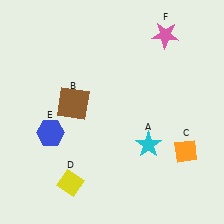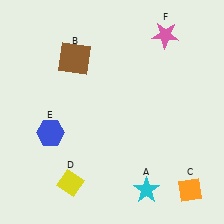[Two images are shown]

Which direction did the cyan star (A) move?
The cyan star (A) moved down.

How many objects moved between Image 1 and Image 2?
3 objects moved between the two images.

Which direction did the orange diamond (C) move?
The orange diamond (C) moved down.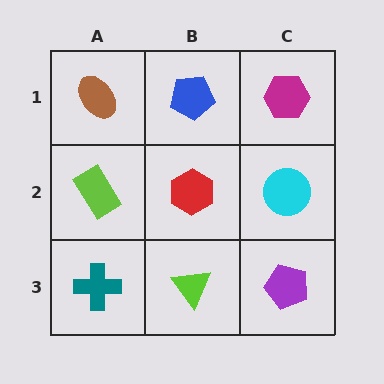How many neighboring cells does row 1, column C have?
2.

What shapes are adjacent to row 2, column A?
A brown ellipse (row 1, column A), a teal cross (row 3, column A), a red hexagon (row 2, column B).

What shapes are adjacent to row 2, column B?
A blue pentagon (row 1, column B), a lime triangle (row 3, column B), a lime rectangle (row 2, column A), a cyan circle (row 2, column C).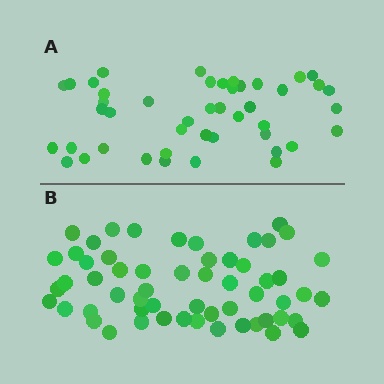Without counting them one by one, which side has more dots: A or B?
Region B (the bottom region) has more dots.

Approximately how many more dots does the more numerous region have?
Region B has roughly 12 or so more dots than region A.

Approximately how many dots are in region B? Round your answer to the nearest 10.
About 60 dots. (The exact count is 57, which rounds to 60.)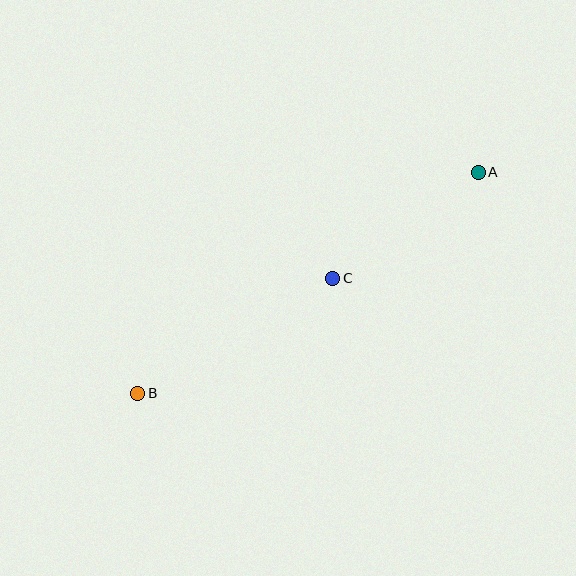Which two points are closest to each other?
Points A and C are closest to each other.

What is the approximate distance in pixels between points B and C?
The distance between B and C is approximately 226 pixels.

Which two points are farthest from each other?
Points A and B are farthest from each other.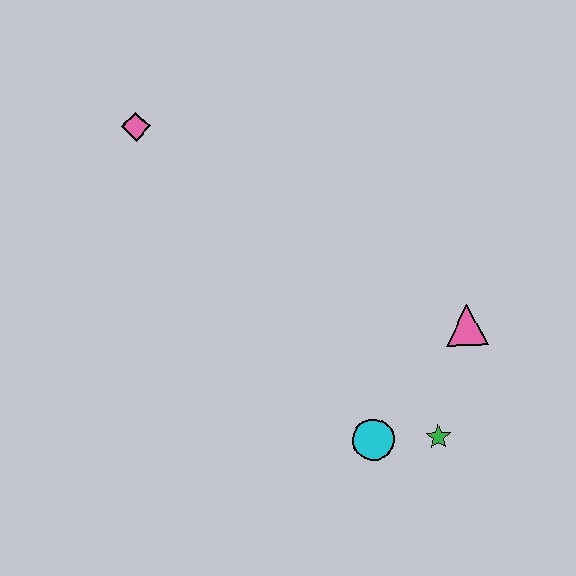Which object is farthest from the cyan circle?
The pink diamond is farthest from the cyan circle.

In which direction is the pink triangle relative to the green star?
The pink triangle is above the green star.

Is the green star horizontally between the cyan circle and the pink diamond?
No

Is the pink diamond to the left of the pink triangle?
Yes